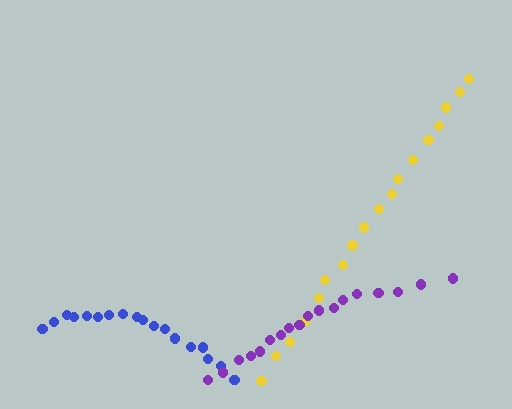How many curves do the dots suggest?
There are 3 distinct paths.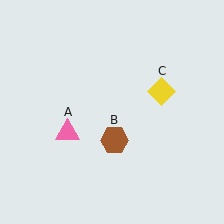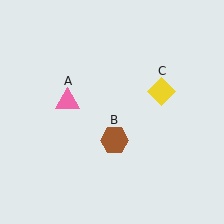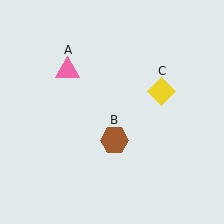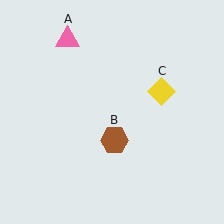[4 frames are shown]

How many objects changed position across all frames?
1 object changed position: pink triangle (object A).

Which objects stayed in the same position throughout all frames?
Brown hexagon (object B) and yellow diamond (object C) remained stationary.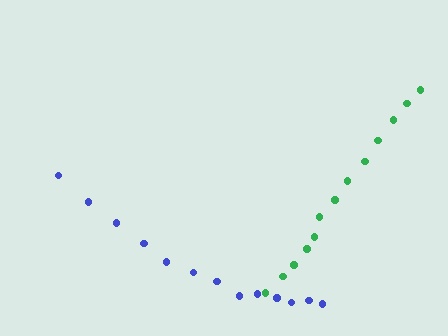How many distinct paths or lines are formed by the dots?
There are 2 distinct paths.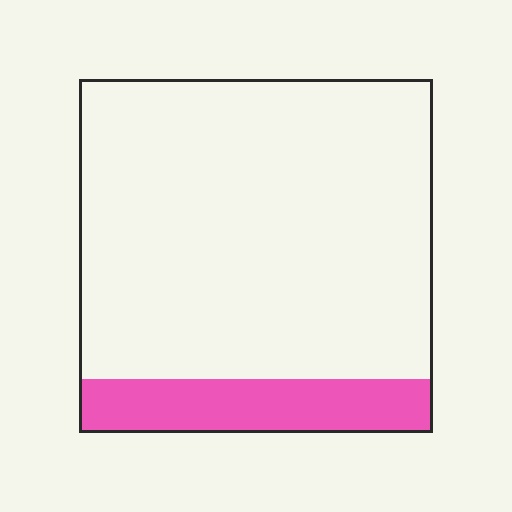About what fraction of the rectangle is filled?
About one sixth (1/6).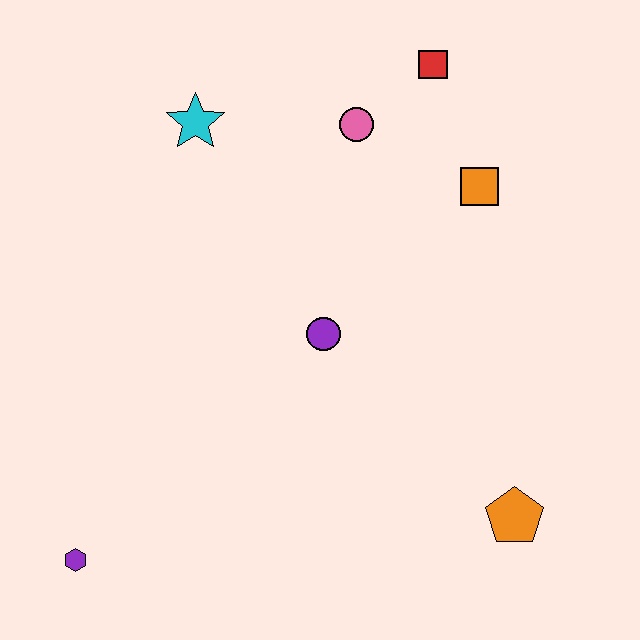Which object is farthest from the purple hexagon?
The red square is farthest from the purple hexagon.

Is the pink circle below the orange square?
No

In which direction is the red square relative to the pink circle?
The red square is to the right of the pink circle.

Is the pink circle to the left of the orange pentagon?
Yes